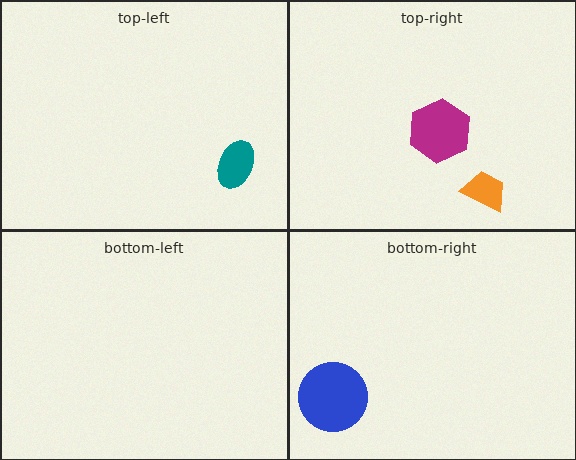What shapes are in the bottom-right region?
The blue circle.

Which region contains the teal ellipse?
The top-left region.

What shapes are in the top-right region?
The orange trapezoid, the magenta hexagon.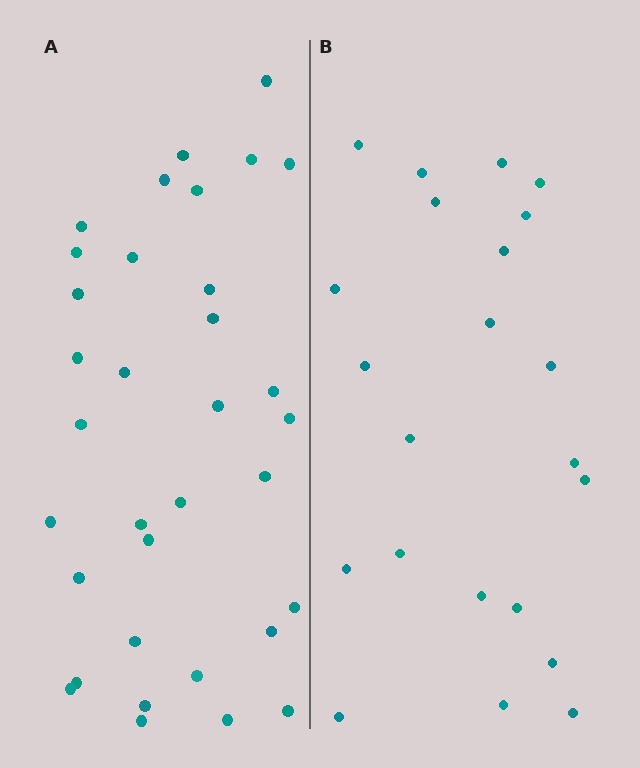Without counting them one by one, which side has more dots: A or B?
Region A (the left region) has more dots.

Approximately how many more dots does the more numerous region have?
Region A has roughly 12 or so more dots than region B.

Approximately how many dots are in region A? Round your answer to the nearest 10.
About 30 dots. (The exact count is 34, which rounds to 30.)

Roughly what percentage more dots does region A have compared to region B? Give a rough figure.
About 55% more.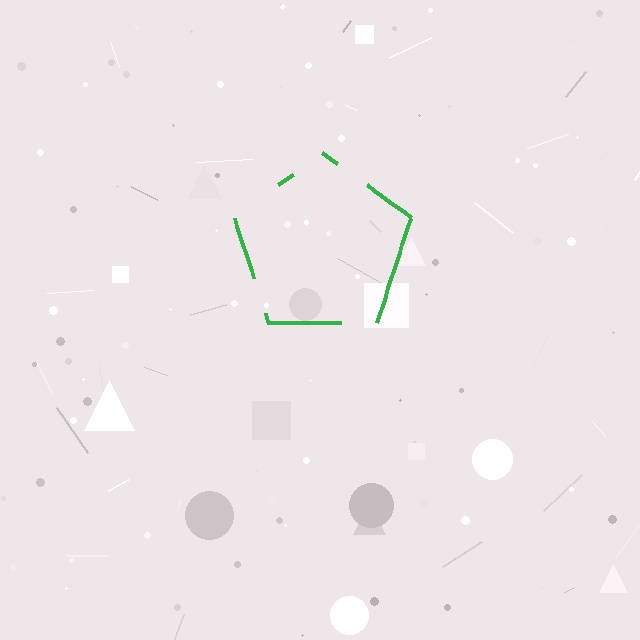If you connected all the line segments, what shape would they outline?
They would outline a pentagon.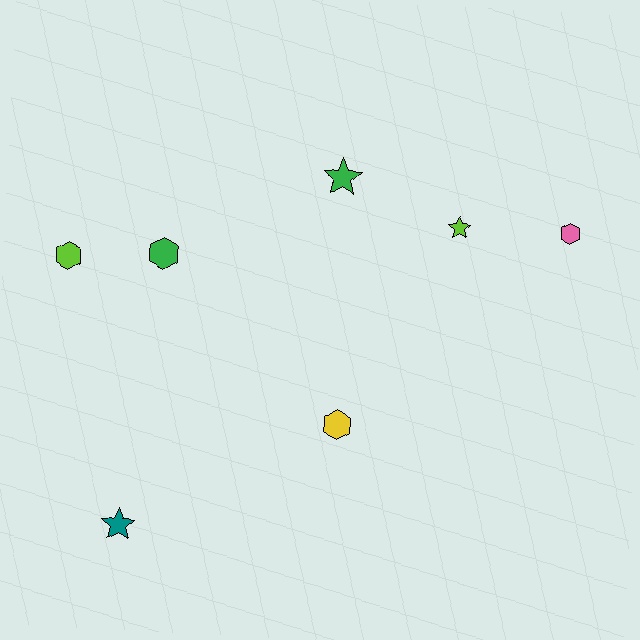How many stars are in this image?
There are 3 stars.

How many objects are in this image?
There are 7 objects.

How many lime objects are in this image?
There are 2 lime objects.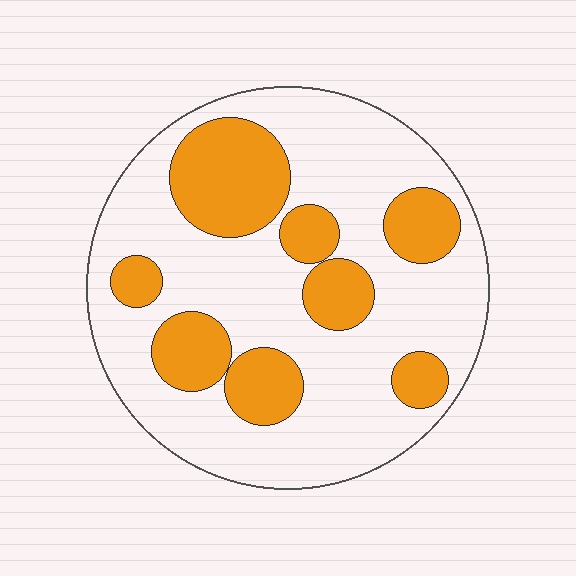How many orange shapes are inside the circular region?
8.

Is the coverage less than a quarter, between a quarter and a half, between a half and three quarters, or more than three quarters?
Between a quarter and a half.